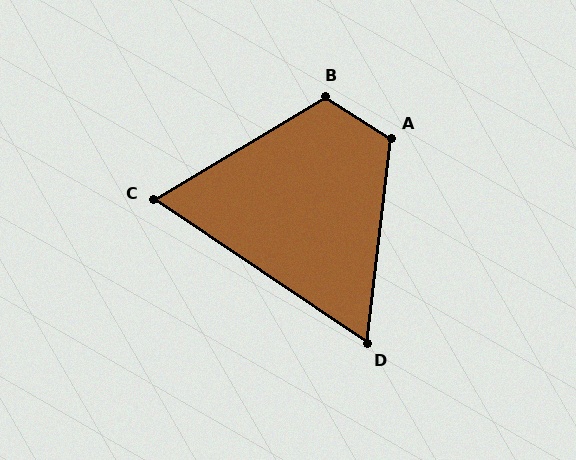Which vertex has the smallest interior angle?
D, at approximately 63 degrees.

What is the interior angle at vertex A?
Approximately 115 degrees (obtuse).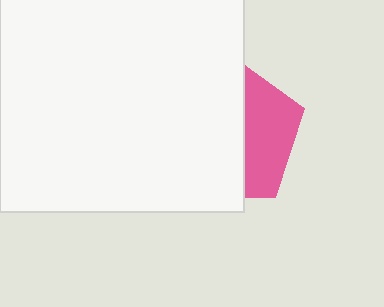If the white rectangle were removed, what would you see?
You would see the complete pink pentagon.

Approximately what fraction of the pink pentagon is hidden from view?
Roughly 65% of the pink pentagon is hidden behind the white rectangle.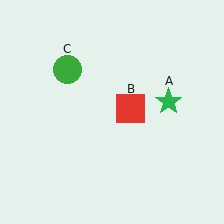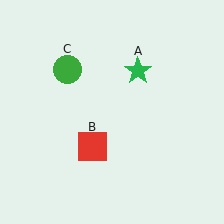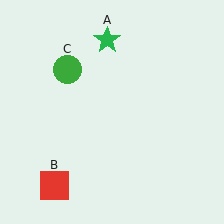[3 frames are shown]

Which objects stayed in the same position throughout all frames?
Green circle (object C) remained stationary.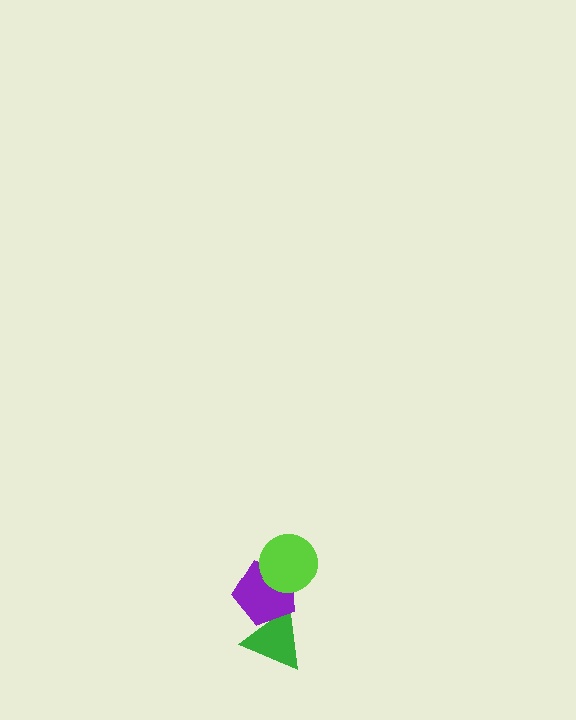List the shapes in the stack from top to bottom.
From top to bottom: the lime circle, the purple pentagon, the green triangle.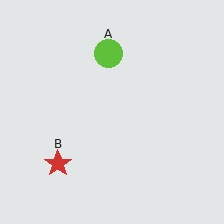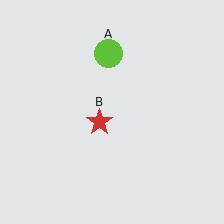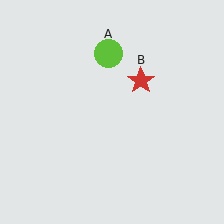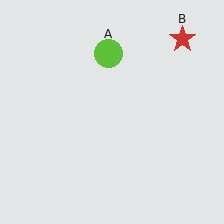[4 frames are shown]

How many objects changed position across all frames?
1 object changed position: red star (object B).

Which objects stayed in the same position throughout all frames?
Lime circle (object A) remained stationary.